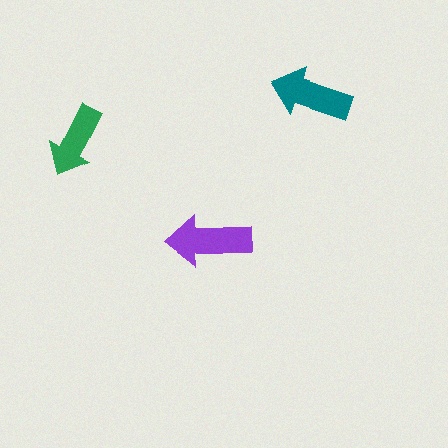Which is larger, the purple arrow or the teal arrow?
The purple one.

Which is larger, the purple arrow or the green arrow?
The purple one.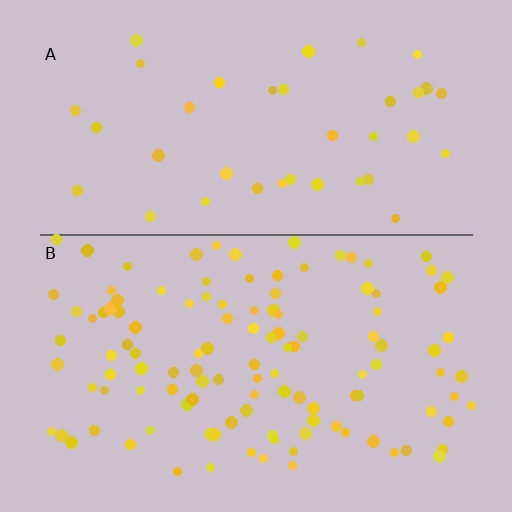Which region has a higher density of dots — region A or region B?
B (the bottom).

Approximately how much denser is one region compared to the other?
Approximately 3.0× — region B over region A.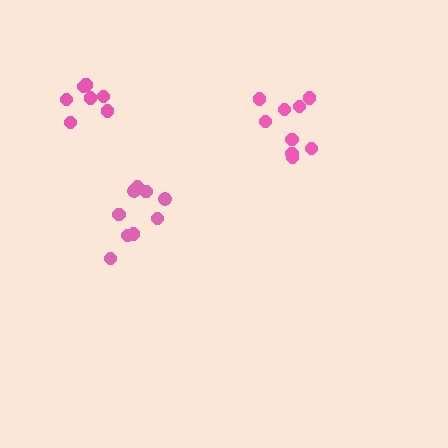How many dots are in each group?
Group 1: 9 dots, Group 2: 9 dots, Group 3: 8 dots (26 total).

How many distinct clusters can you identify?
There are 3 distinct clusters.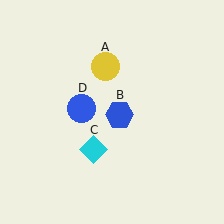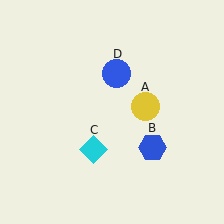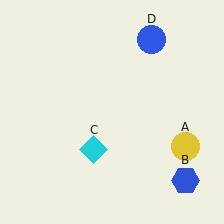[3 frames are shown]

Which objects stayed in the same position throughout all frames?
Cyan diamond (object C) remained stationary.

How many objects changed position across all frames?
3 objects changed position: yellow circle (object A), blue hexagon (object B), blue circle (object D).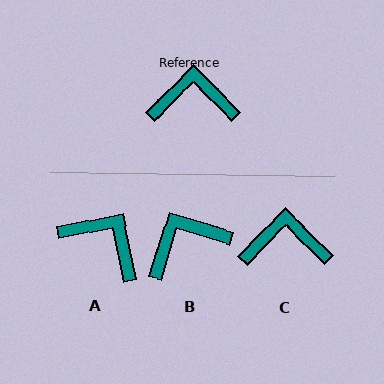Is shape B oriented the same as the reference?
No, it is off by about 27 degrees.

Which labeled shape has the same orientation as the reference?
C.